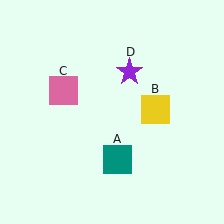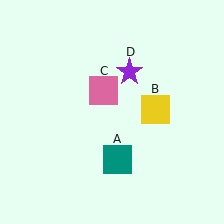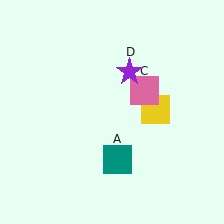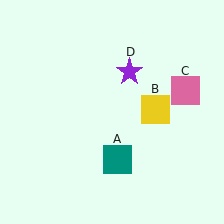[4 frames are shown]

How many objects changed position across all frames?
1 object changed position: pink square (object C).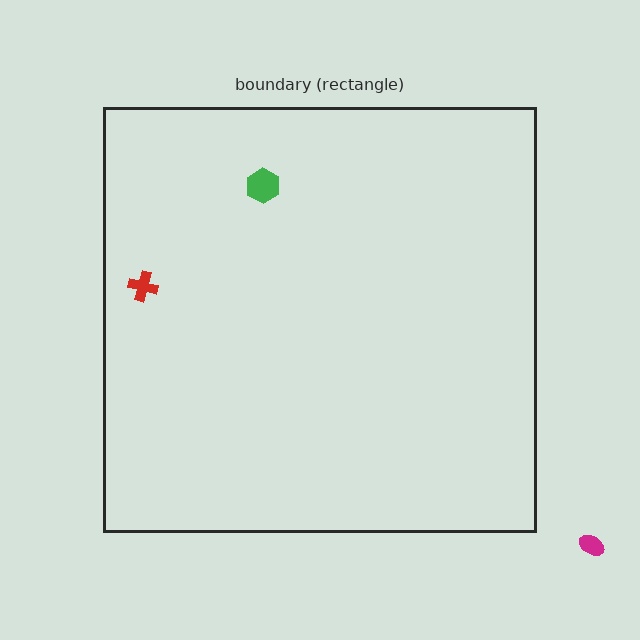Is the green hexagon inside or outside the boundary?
Inside.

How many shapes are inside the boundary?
2 inside, 1 outside.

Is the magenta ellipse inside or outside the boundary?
Outside.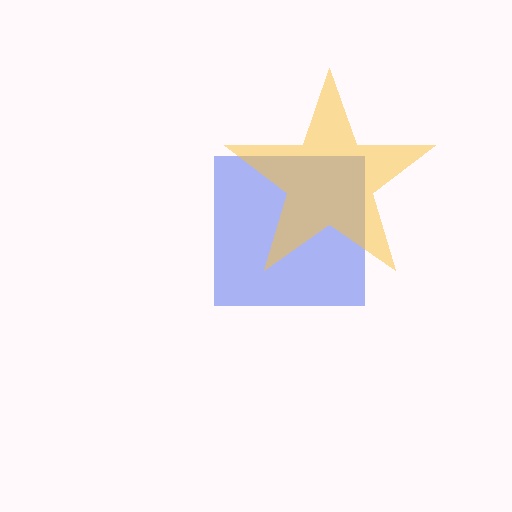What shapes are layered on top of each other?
The layered shapes are: a blue square, a yellow star.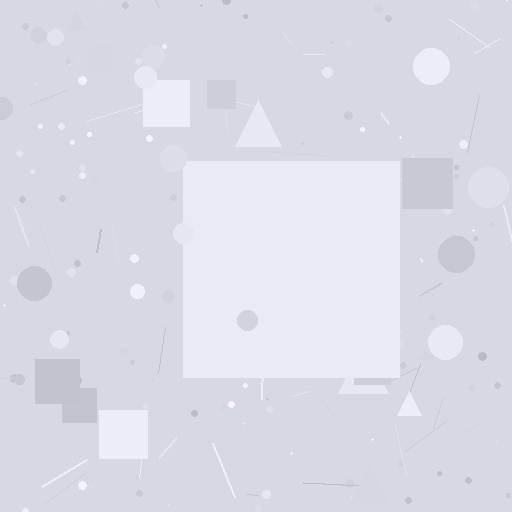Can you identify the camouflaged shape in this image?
The camouflaged shape is a square.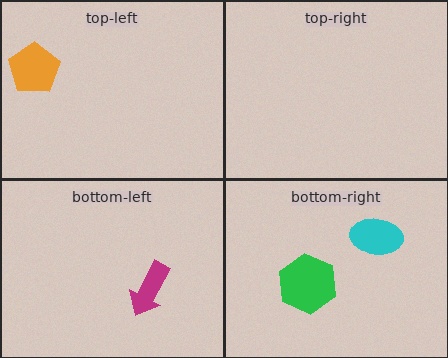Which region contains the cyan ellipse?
The bottom-right region.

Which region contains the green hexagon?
The bottom-right region.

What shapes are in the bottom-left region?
The magenta arrow.